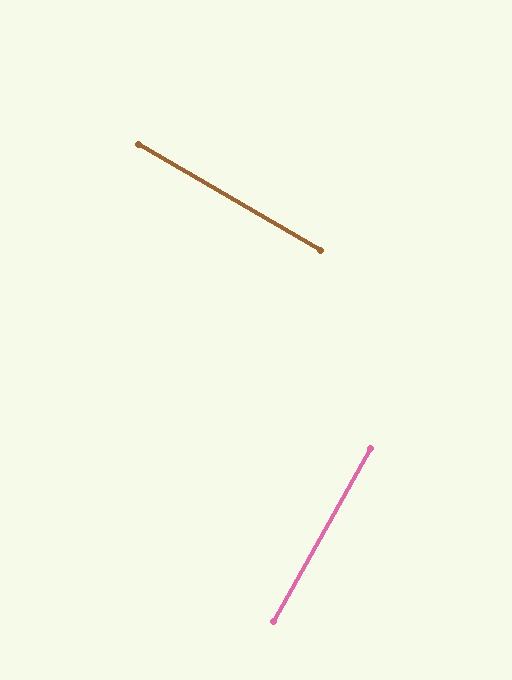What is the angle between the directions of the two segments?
Approximately 89 degrees.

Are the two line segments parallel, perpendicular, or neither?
Perpendicular — they meet at approximately 89°.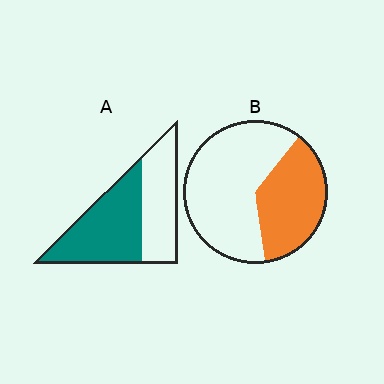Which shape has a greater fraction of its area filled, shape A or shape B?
Shape A.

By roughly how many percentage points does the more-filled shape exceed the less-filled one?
By roughly 20 percentage points (A over B).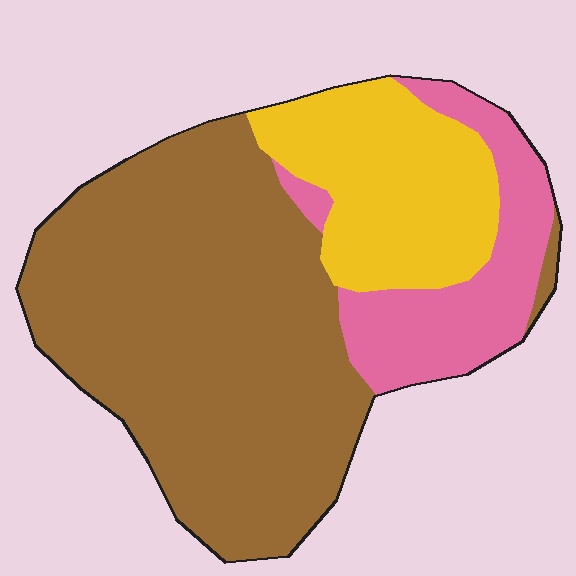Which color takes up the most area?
Brown, at roughly 60%.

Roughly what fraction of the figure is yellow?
Yellow covers around 20% of the figure.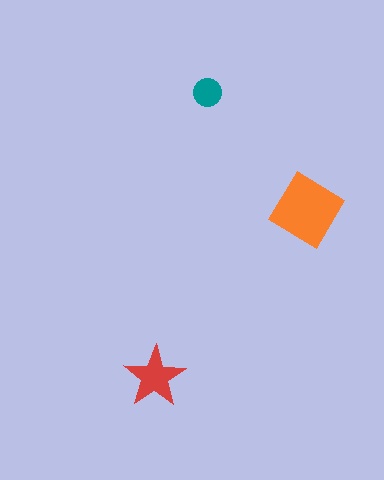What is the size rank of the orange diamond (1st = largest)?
1st.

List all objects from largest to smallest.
The orange diamond, the red star, the teal circle.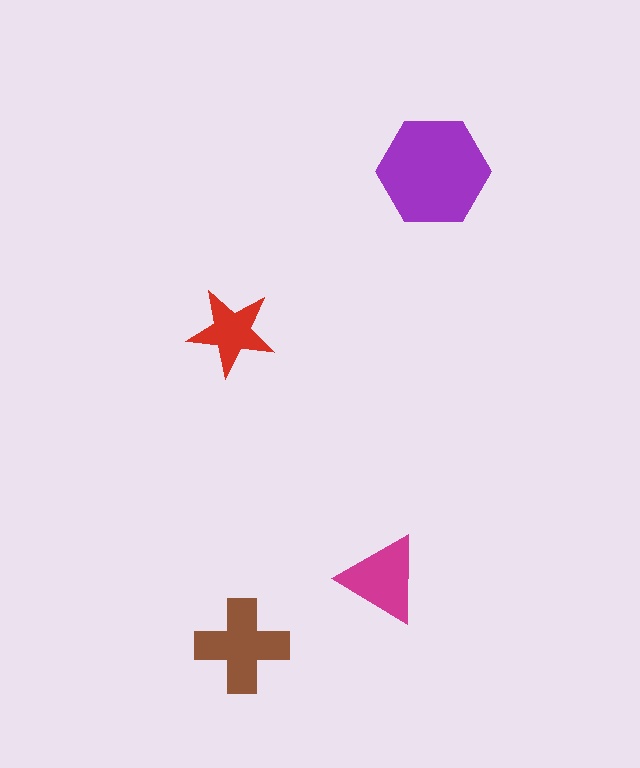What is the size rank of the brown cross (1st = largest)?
2nd.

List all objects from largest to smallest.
The purple hexagon, the brown cross, the magenta triangle, the red star.